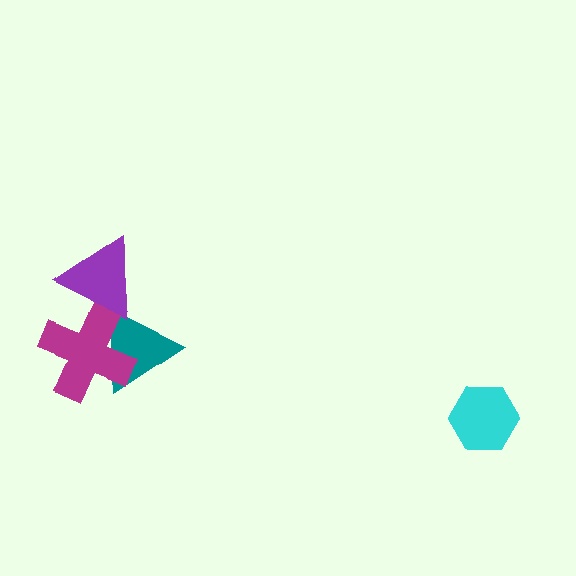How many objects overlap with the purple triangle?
2 objects overlap with the purple triangle.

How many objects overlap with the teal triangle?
2 objects overlap with the teal triangle.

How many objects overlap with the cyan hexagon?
0 objects overlap with the cyan hexagon.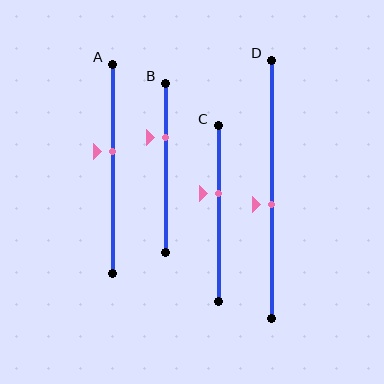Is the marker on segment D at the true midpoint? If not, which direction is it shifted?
No, the marker on segment D is shifted downward by about 6% of the segment length.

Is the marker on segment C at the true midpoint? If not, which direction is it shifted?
No, the marker on segment C is shifted upward by about 12% of the segment length.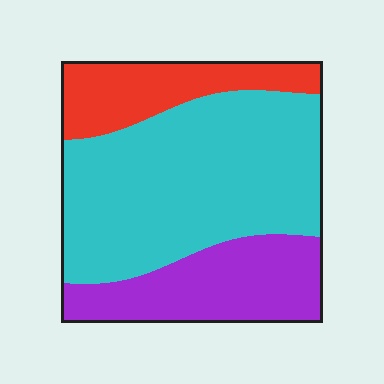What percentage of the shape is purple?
Purple covers roughly 25% of the shape.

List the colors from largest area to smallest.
From largest to smallest: cyan, purple, red.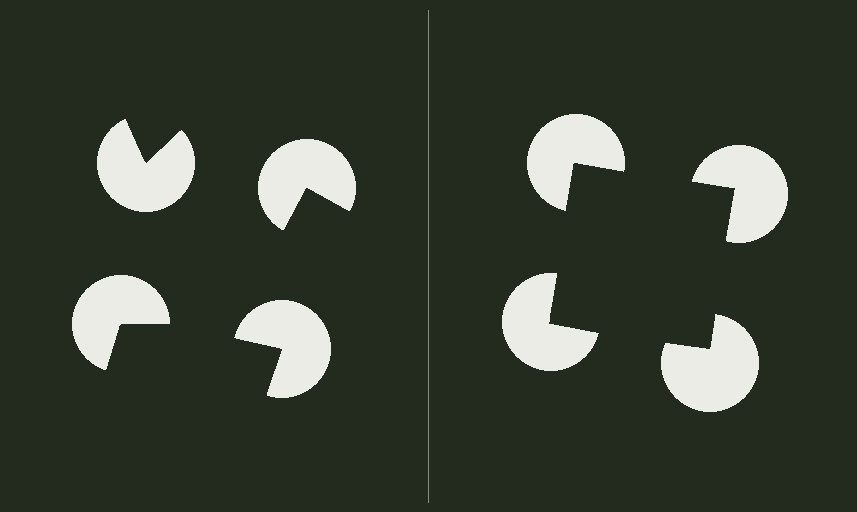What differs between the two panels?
The pac-man discs are positioned identically on both sides; only the wedge orientations differ. On the right they align to a square; on the left they are misaligned.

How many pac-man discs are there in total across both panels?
8 — 4 on each side.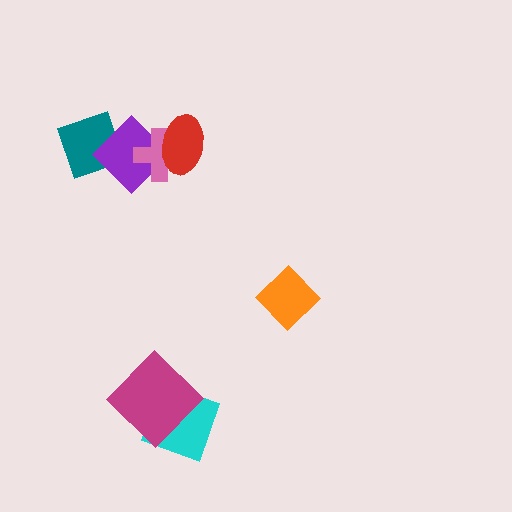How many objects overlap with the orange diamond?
0 objects overlap with the orange diamond.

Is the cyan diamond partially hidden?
Yes, it is partially covered by another shape.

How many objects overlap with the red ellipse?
2 objects overlap with the red ellipse.